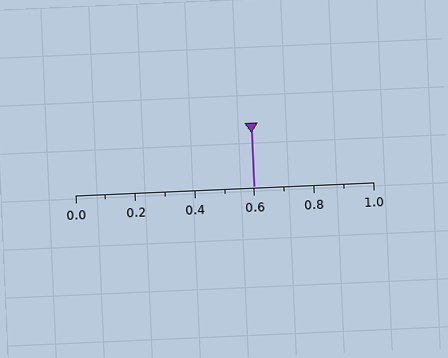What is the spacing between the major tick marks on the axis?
The major ticks are spaced 0.2 apart.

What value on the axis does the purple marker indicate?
The marker indicates approximately 0.6.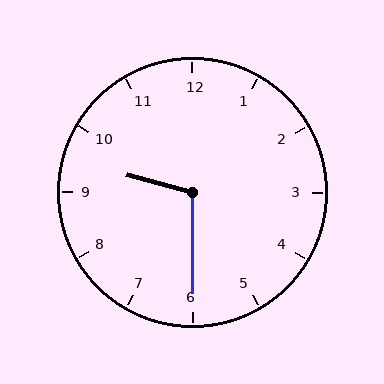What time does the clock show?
9:30.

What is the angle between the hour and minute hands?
Approximately 105 degrees.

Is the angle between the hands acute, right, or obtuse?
It is obtuse.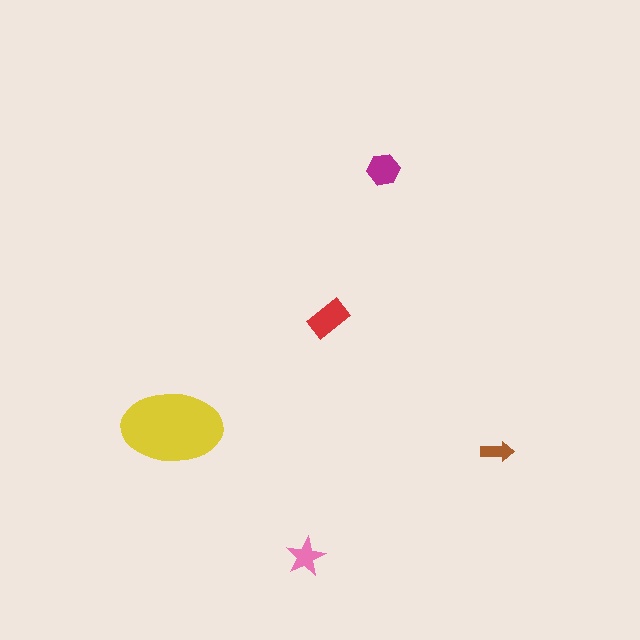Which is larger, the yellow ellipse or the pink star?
The yellow ellipse.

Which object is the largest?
The yellow ellipse.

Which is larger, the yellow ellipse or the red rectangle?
The yellow ellipse.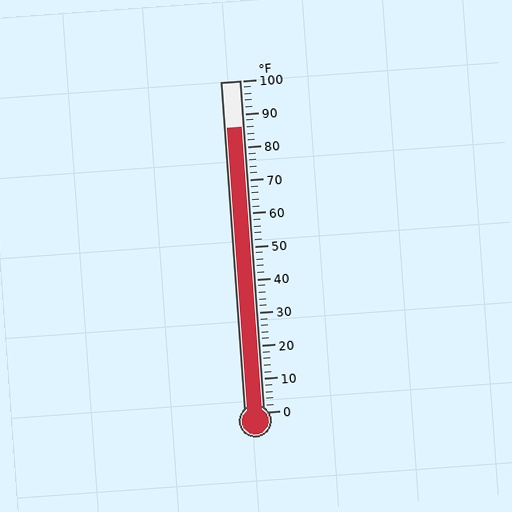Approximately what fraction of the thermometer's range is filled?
The thermometer is filled to approximately 85% of its range.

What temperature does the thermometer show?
The thermometer shows approximately 86°F.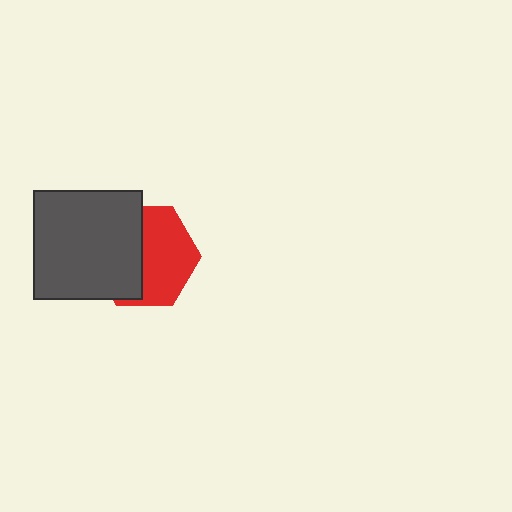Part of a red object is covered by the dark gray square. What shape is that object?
It is a hexagon.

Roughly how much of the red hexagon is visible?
About half of it is visible (roughly 53%).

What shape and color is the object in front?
The object in front is a dark gray square.